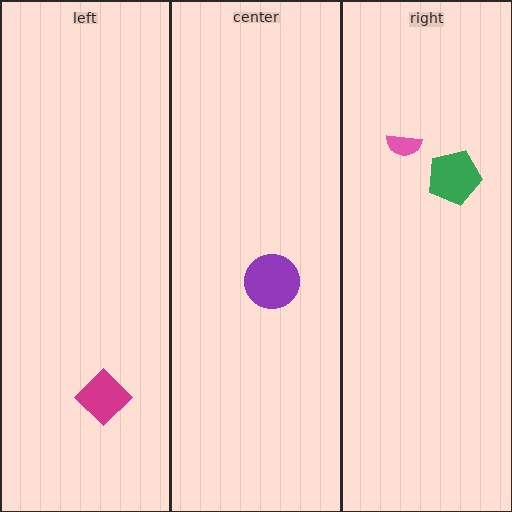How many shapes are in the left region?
1.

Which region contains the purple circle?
The center region.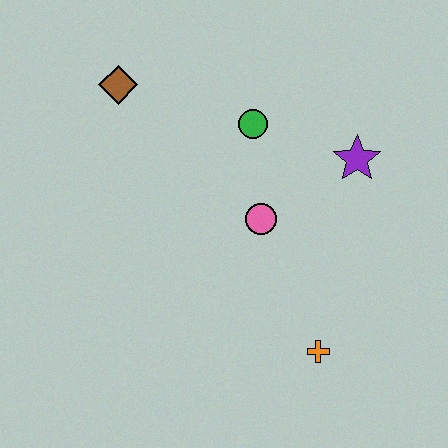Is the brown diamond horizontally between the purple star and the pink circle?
No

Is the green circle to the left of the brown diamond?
No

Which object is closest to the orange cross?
The pink circle is closest to the orange cross.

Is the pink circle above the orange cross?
Yes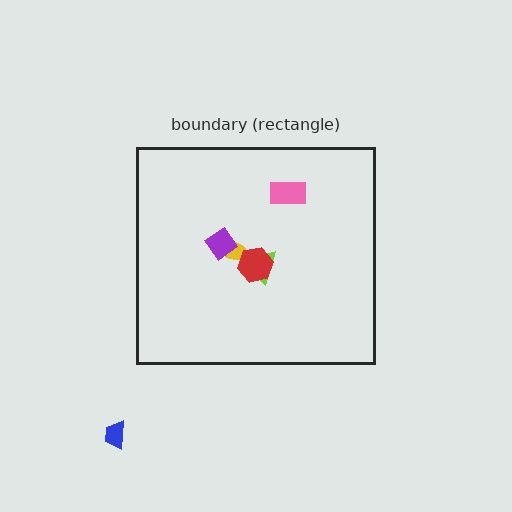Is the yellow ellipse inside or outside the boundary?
Inside.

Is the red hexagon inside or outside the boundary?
Inside.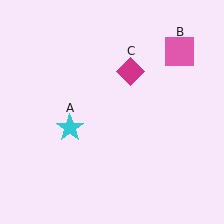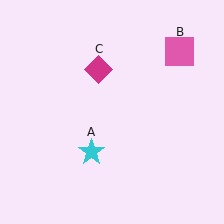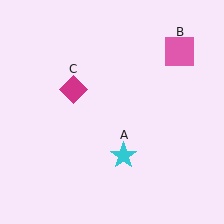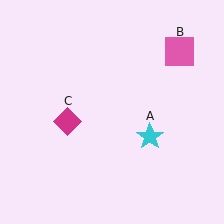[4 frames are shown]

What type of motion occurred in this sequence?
The cyan star (object A), magenta diamond (object C) rotated counterclockwise around the center of the scene.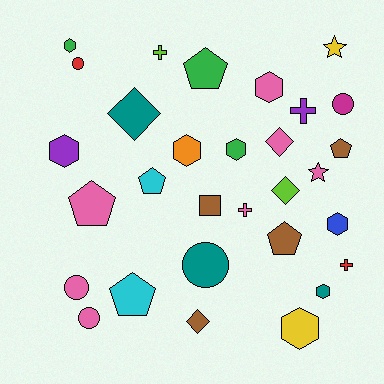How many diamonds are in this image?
There are 4 diamonds.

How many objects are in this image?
There are 30 objects.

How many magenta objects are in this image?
There is 1 magenta object.